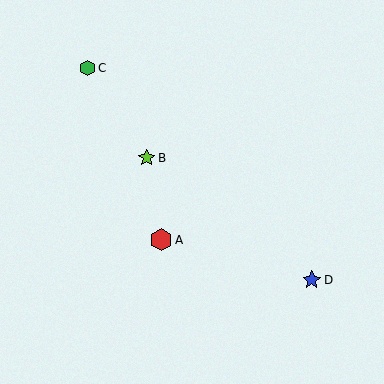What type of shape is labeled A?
Shape A is a red hexagon.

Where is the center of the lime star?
The center of the lime star is at (147, 158).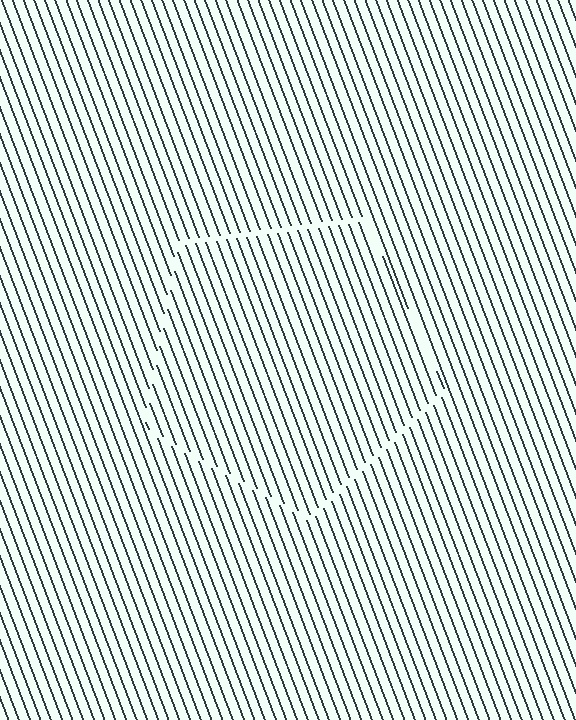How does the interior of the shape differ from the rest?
The interior of the shape contains the same grating, shifted by half a period — the contour is defined by the phase discontinuity where line-ends from the inner and outer gratings abut.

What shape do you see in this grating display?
An illusory pentagon. The interior of the shape contains the same grating, shifted by half a period — the contour is defined by the phase discontinuity where line-ends from the inner and outer gratings abut.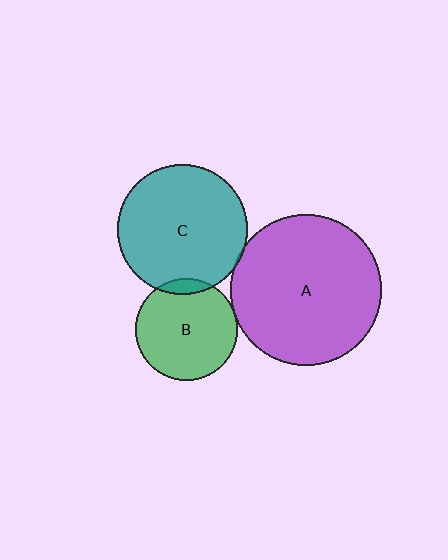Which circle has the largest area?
Circle A (purple).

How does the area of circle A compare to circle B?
Approximately 2.2 times.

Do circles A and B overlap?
Yes.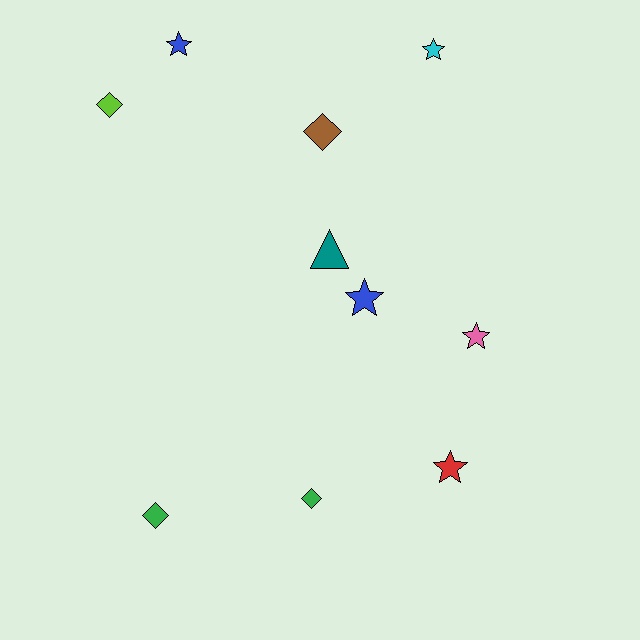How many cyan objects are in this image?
There is 1 cyan object.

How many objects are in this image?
There are 10 objects.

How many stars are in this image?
There are 5 stars.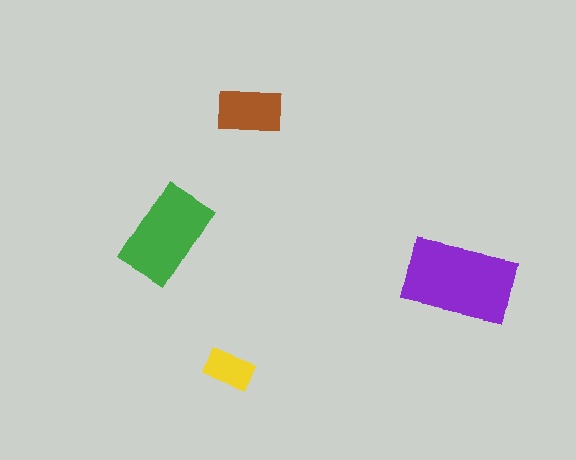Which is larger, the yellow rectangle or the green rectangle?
The green one.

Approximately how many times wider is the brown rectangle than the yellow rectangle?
About 1.5 times wider.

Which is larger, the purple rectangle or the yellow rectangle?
The purple one.